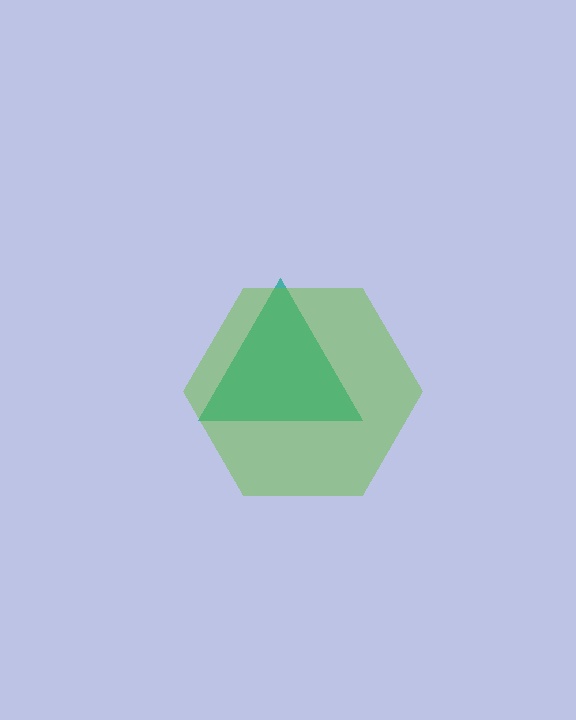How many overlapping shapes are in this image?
There are 2 overlapping shapes in the image.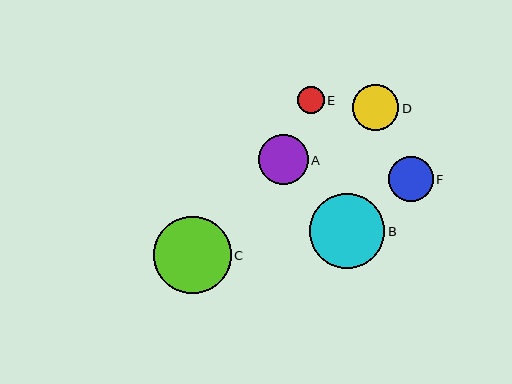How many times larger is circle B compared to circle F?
Circle B is approximately 1.7 times the size of circle F.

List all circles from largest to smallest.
From largest to smallest: C, B, A, D, F, E.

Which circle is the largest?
Circle C is the largest with a size of approximately 77 pixels.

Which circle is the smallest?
Circle E is the smallest with a size of approximately 27 pixels.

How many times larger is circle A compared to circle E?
Circle A is approximately 1.9 times the size of circle E.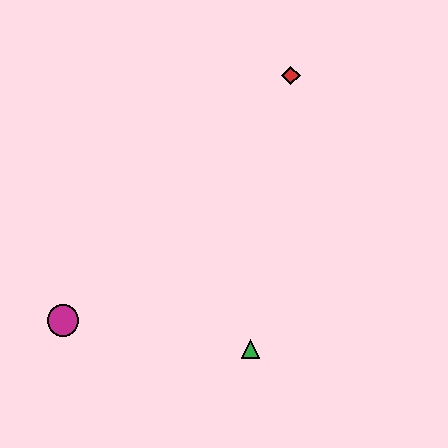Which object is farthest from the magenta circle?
The red diamond is farthest from the magenta circle.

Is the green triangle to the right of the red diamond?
No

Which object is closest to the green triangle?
The magenta circle is closest to the green triangle.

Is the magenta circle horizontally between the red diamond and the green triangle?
No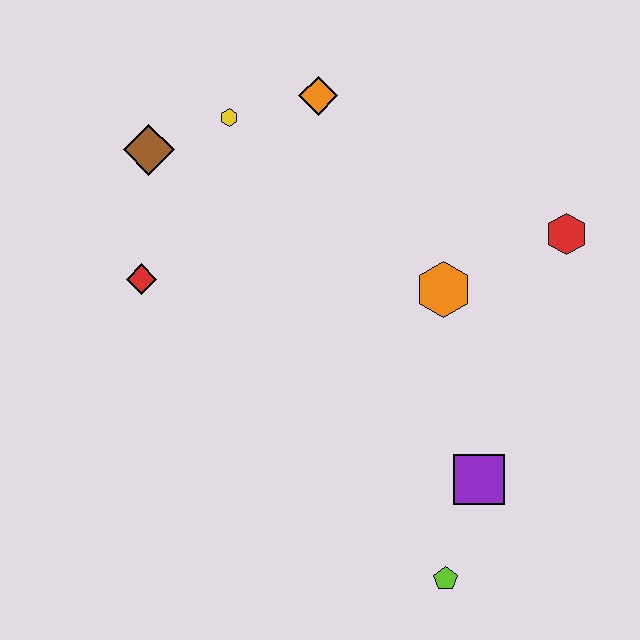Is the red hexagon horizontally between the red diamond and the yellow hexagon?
No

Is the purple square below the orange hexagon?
Yes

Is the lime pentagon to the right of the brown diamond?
Yes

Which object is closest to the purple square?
The lime pentagon is closest to the purple square.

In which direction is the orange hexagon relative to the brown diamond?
The orange hexagon is to the right of the brown diamond.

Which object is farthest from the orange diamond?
The lime pentagon is farthest from the orange diamond.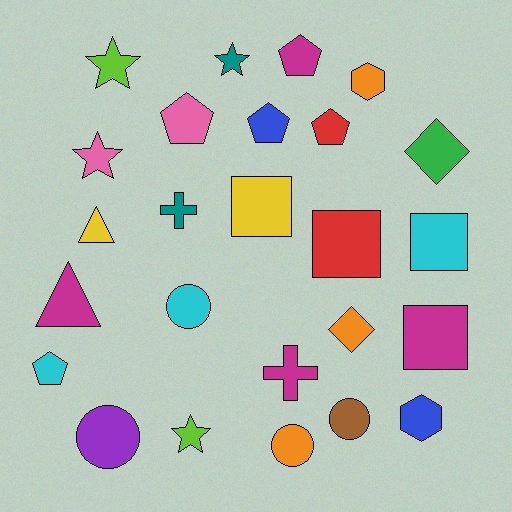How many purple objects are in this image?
There is 1 purple object.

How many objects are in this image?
There are 25 objects.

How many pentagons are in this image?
There are 5 pentagons.